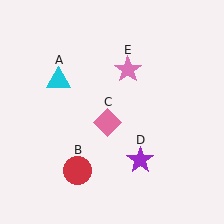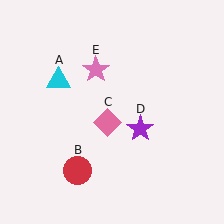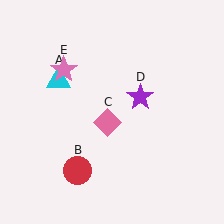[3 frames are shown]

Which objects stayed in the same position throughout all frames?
Cyan triangle (object A) and red circle (object B) and pink diamond (object C) remained stationary.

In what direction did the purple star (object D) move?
The purple star (object D) moved up.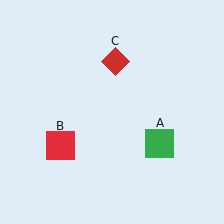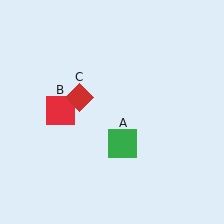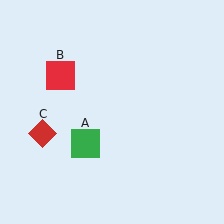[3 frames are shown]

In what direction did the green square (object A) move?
The green square (object A) moved left.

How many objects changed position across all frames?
3 objects changed position: green square (object A), red square (object B), red diamond (object C).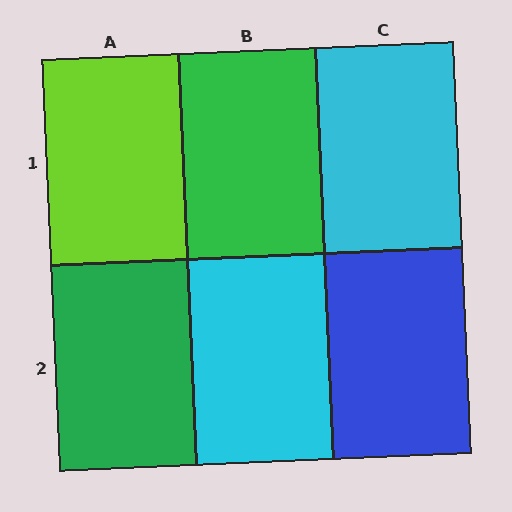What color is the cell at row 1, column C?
Cyan.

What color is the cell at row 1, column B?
Green.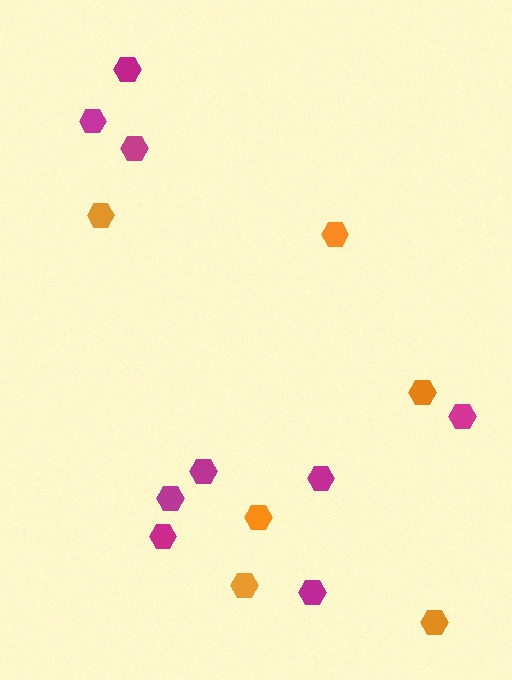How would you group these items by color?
There are 2 groups: one group of orange hexagons (6) and one group of magenta hexagons (9).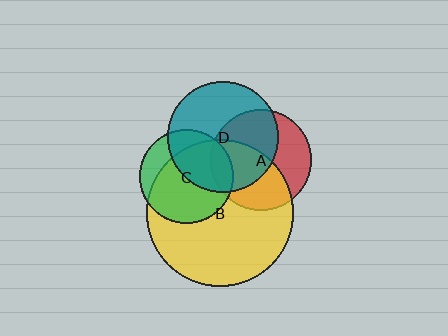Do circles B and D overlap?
Yes.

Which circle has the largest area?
Circle B (yellow).